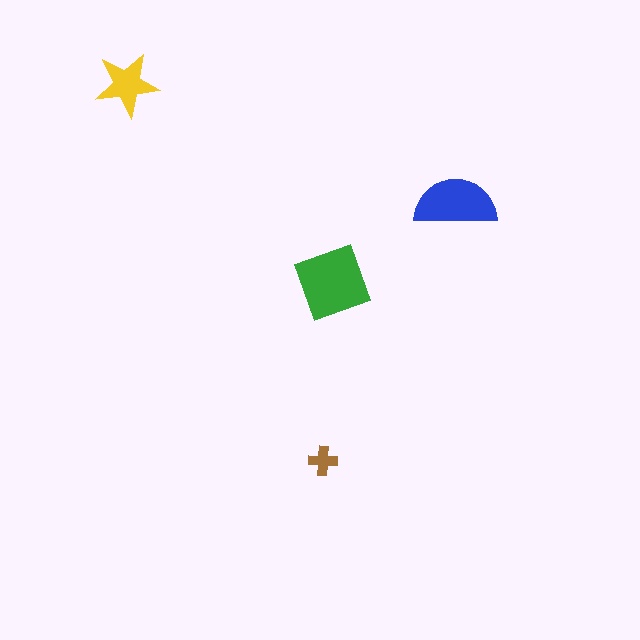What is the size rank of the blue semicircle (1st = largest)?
2nd.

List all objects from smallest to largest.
The brown cross, the yellow star, the blue semicircle, the green square.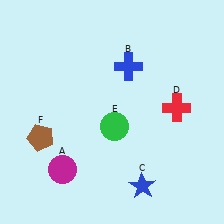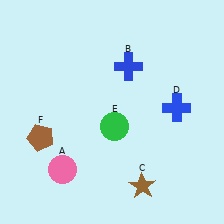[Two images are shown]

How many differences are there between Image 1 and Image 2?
There are 3 differences between the two images.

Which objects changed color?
A changed from magenta to pink. C changed from blue to brown. D changed from red to blue.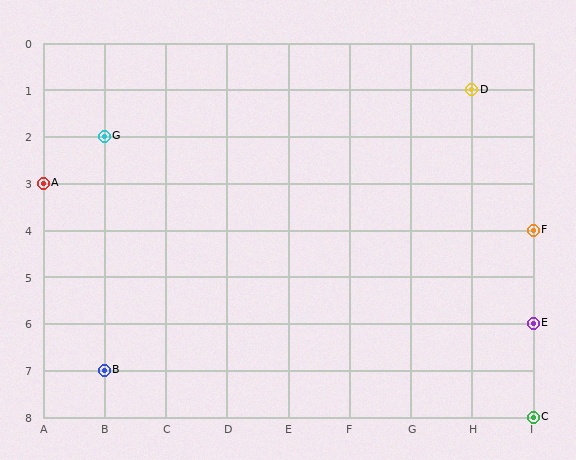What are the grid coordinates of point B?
Point B is at grid coordinates (B, 7).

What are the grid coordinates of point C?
Point C is at grid coordinates (I, 8).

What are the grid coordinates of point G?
Point G is at grid coordinates (B, 2).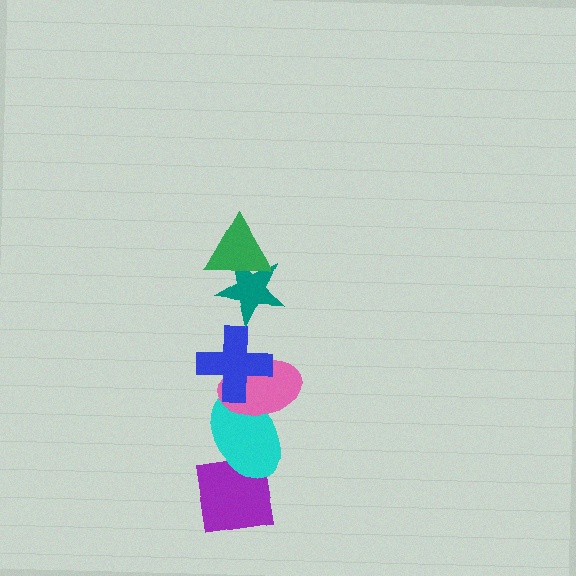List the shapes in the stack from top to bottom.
From top to bottom: the green triangle, the teal star, the blue cross, the pink ellipse, the cyan ellipse, the purple square.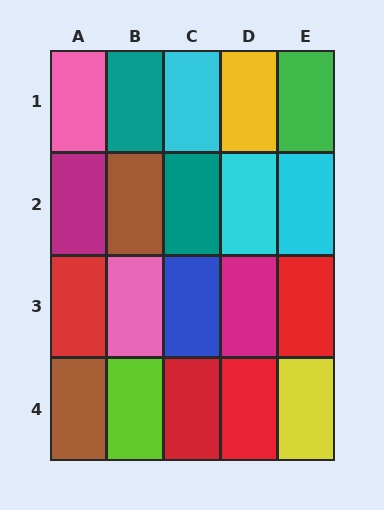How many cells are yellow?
2 cells are yellow.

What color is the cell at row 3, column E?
Red.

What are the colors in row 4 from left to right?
Brown, lime, red, red, yellow.